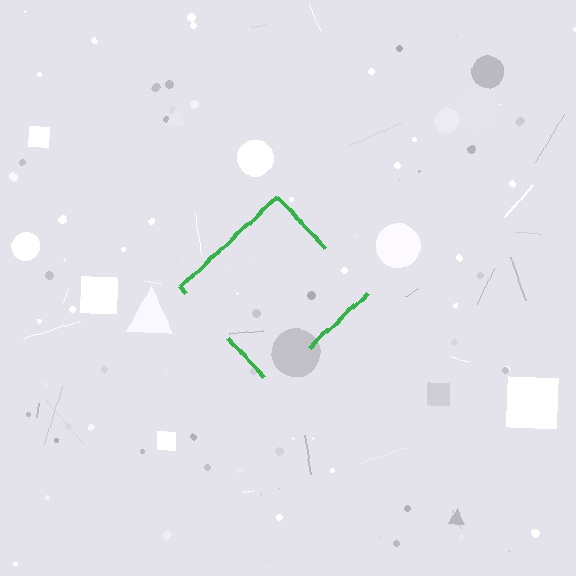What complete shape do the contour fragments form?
The contour fragments form a diamond.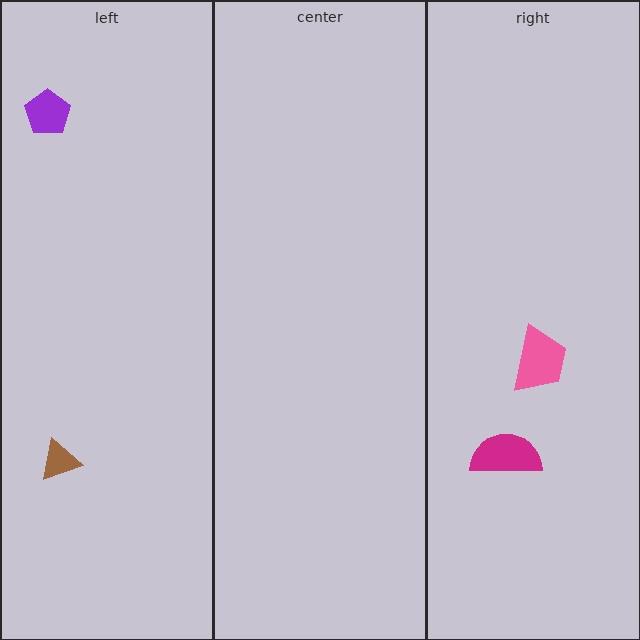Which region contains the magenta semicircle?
The right region.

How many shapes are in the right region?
2.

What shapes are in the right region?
The pink trapezoid, the magenta semicircle.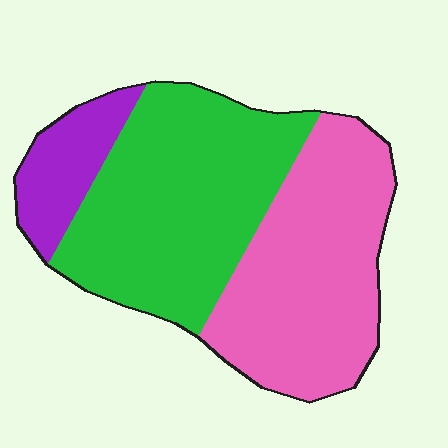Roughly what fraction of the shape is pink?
Pink takes up about two fifths (2/5) of the shape.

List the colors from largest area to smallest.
From largest to smallest: green, pink, purple.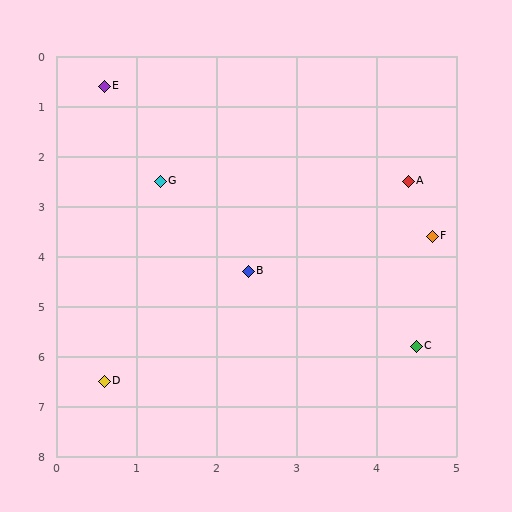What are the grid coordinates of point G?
Point G is at approximately (1.3, 2.5).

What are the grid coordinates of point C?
Point C is at approximately (4.5, 5.8).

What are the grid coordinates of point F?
Point F is at approximately (4.7, 3.6).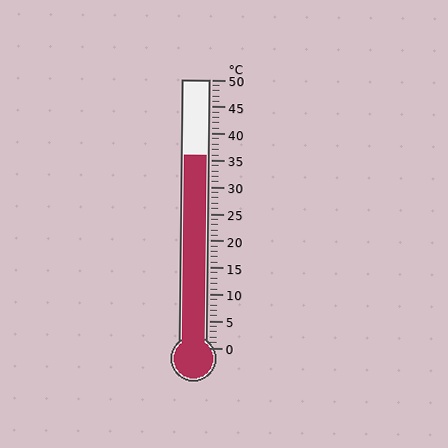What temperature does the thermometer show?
The thermometer shows approximately 36°C.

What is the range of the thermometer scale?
The thermometer scale ranges from 0°C to 50°C.